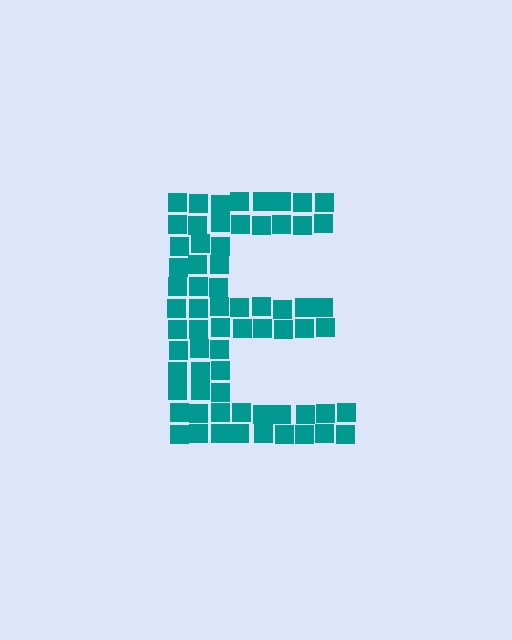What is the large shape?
The large shape is the letter E.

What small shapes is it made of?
It is made of small squares.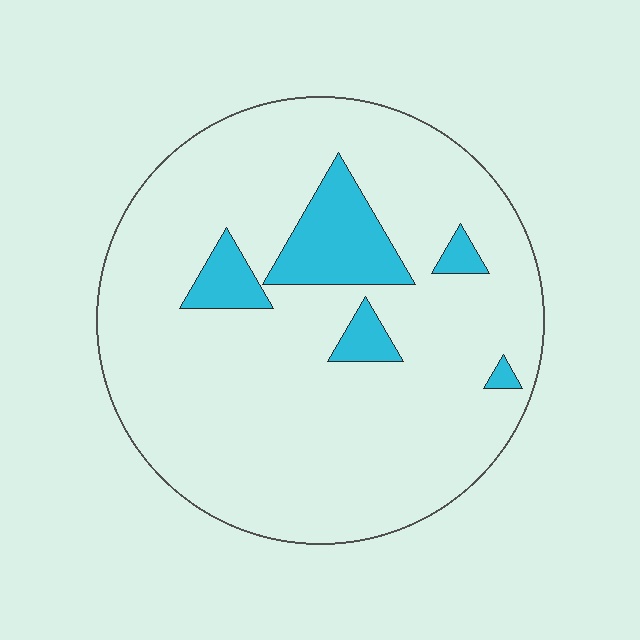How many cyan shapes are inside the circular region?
5.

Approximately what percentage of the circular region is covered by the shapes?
Approximately 10%.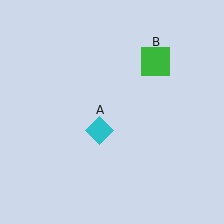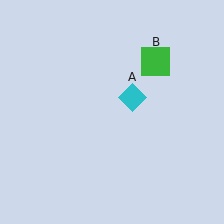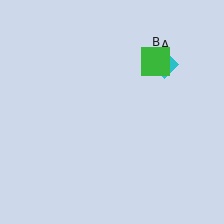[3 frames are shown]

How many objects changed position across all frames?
1 object changed position: cyan diamond (object A).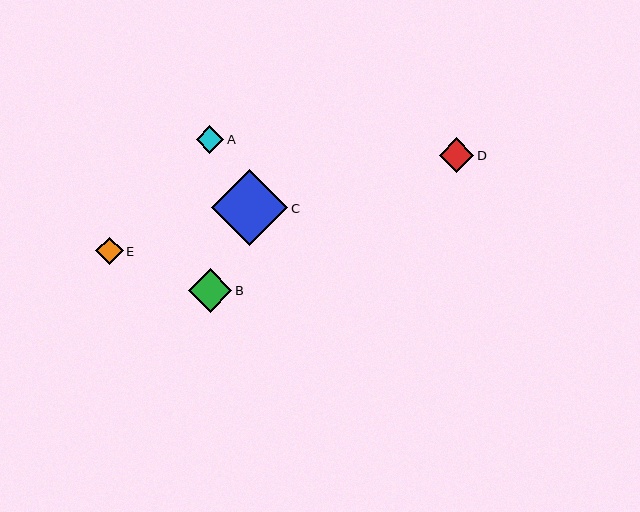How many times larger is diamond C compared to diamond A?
Diamond C is approximately 2.8 times the size of diamond A.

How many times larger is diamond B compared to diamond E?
Diamond B is approximately 1.6 times the size of diamond E.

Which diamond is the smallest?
Diamond E is the smallest with a size of approximately 27 pixels.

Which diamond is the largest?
Diamond C is the largest with a size of approximately 76 pixels.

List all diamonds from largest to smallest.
From largest to smallest: C, B, D, A, E.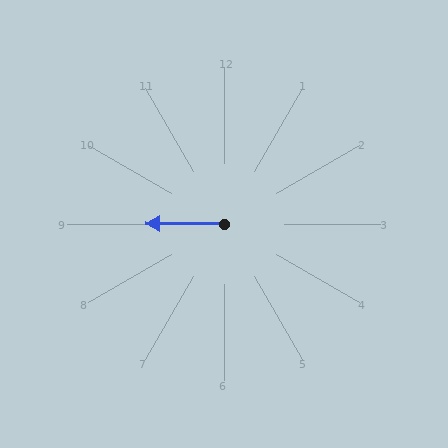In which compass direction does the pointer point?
West.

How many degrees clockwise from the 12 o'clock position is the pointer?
Approximately 270 degrees.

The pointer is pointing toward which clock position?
Roughly 9 o'clock.